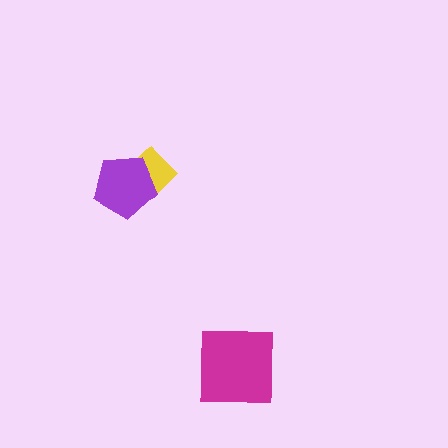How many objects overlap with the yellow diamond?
1 object overlaps with the yellow diamond.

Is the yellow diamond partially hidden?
Yes, it is partially covered by another shape.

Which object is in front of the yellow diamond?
The purple pentagon is in front of the yellow diamond.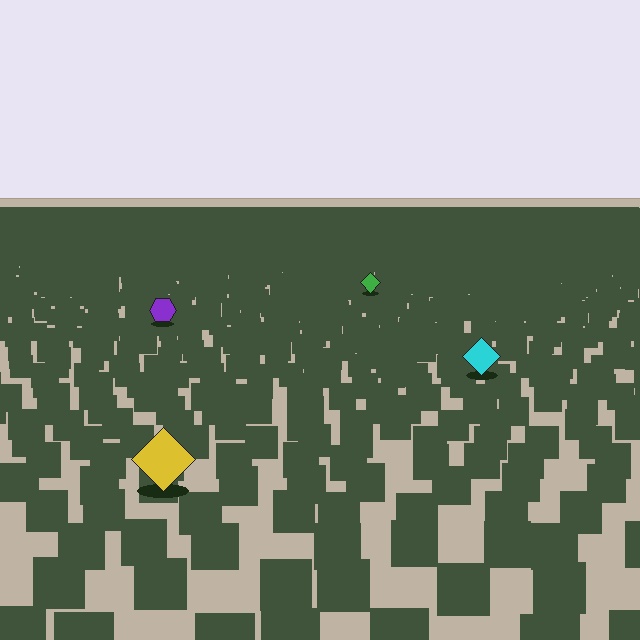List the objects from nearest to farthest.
From nearest to farthest: the yellow diamond, the cyan diamond, the purple hexagon, the green diamond.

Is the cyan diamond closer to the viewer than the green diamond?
Yes. The cyan diamond is closer — you can tell from the texture gradient: the ground texture is coarser near it.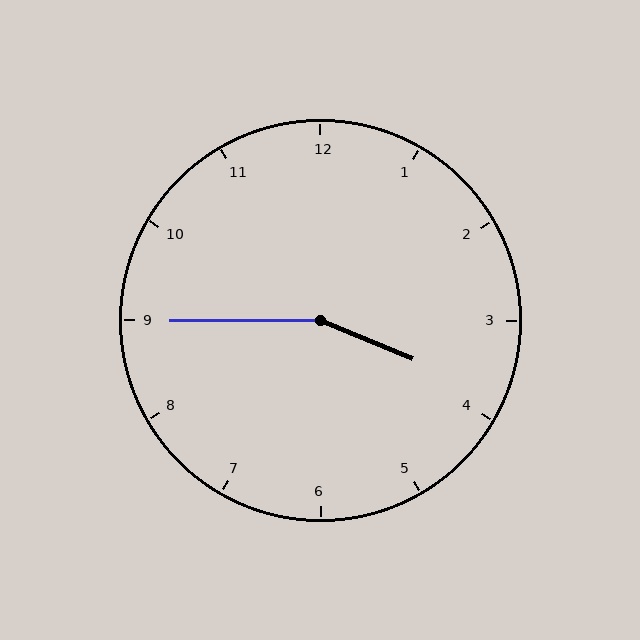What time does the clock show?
3:45.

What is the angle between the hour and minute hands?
Approximately 158 degrees.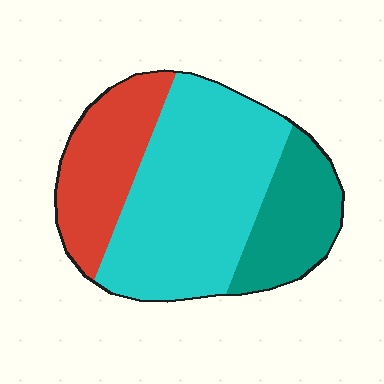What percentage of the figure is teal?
Teal takes up about one fifth (1/5) of the figure.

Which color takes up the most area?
Cyan, at roughly 55%.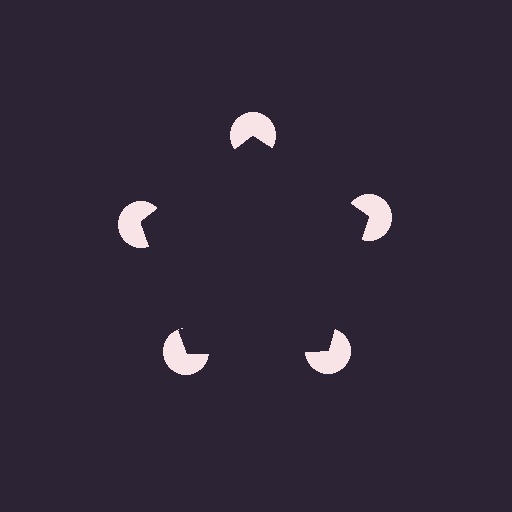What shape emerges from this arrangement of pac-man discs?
An illusory pentagon — its edges are inferred from the aligned wedge cuts in the pac-man discs, not physically drawn.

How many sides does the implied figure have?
5 sides.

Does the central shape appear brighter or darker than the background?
It typically appears slightly darker than the background, even though no actual brightness change is drawn.